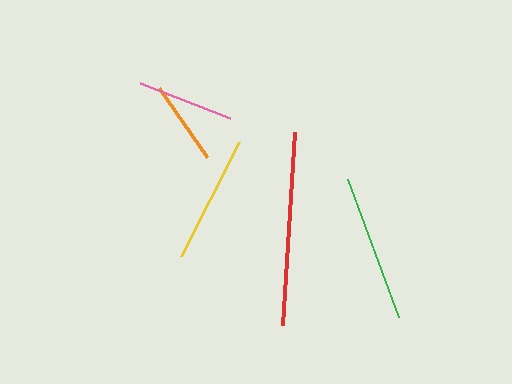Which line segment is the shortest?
The orange line is the shortest at approximately 84 pixels.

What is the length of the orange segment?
The orange segment is approximately 84 pixels long.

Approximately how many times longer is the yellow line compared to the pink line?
The yellow line is approximately 1.3 times the length of the pink line.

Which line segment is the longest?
The red line is the longest at approximately 193 pixels.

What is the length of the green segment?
The green segment is approximately 147 pixels long.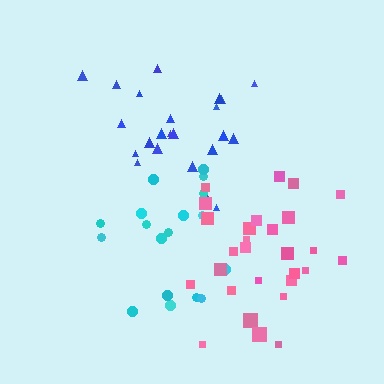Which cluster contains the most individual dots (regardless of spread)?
Pink (28).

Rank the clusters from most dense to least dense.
pink, blue, cyan.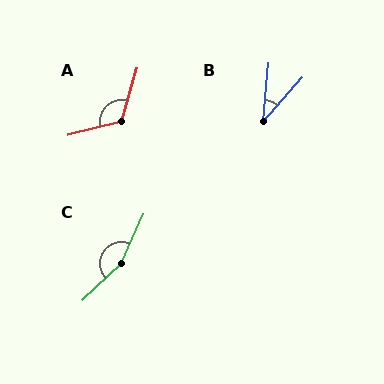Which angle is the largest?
C, at approximately 158 degrees.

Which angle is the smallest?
B, at approximately 37 degrees.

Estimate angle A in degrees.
Approximately 121 degrees.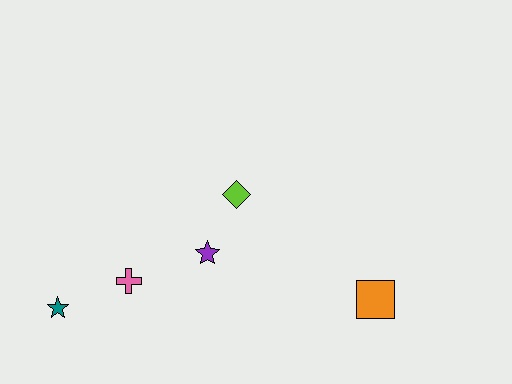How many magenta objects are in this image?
There are no magenta objects.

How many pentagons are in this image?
There are no pentagons.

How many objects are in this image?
There are 5 objects.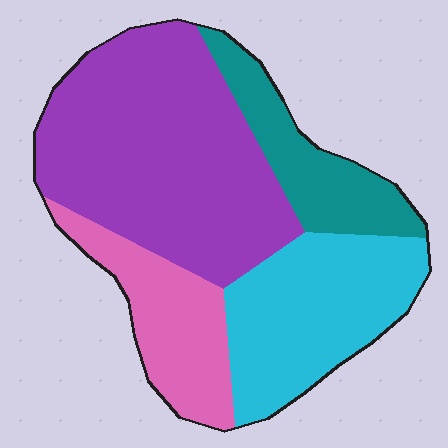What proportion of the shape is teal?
Teal covers 14% of the shape.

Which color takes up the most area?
Purple, at roughly 45%.